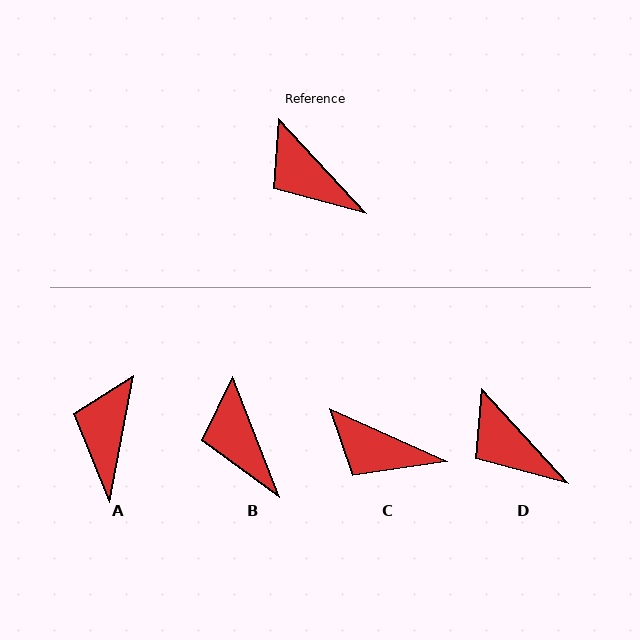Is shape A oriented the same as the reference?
No, it is off by about 53 degrees.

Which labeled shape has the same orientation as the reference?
D.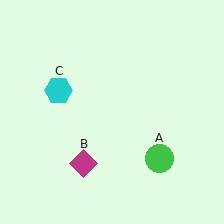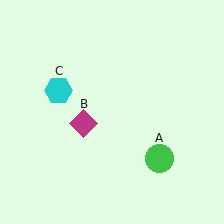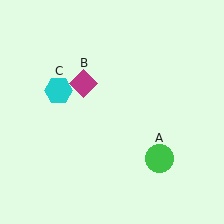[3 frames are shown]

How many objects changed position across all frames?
1 object changed position: magenta diamond (object B).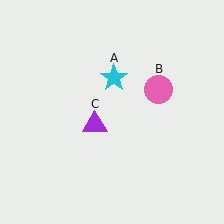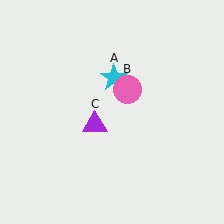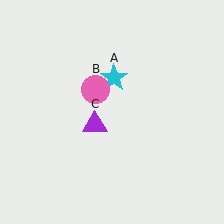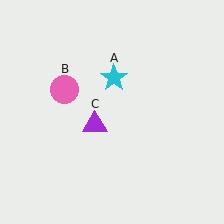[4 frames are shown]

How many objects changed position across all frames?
1 object changed position: pink circle (object B).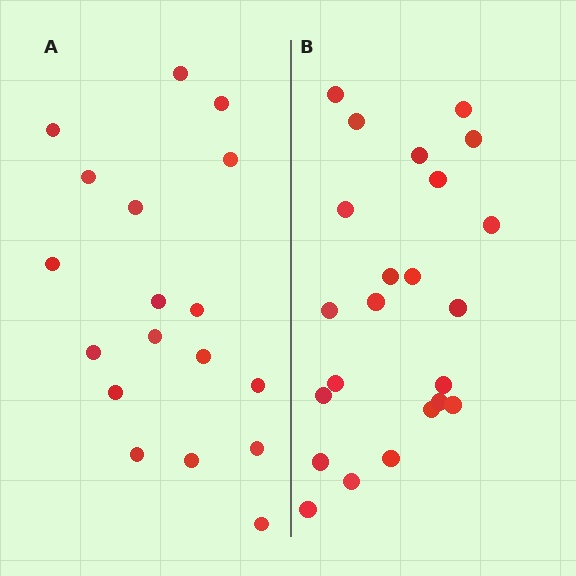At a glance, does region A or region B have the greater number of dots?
Region B (the right region) has more dots.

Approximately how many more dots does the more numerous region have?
Region B has about 5 more dots than region A.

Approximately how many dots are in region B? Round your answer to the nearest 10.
About 20 dots. (The exact count is 23, which rounds to 20.)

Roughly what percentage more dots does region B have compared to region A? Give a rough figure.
About 30% more.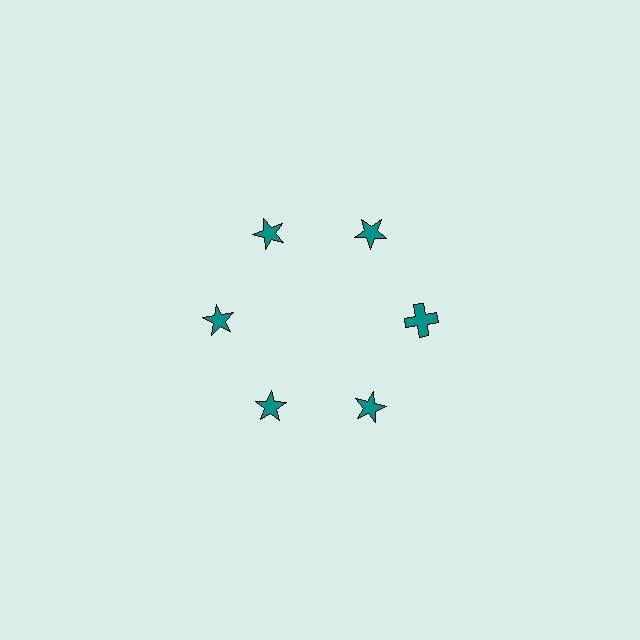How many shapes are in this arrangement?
There are 6 shapes arranged in a ring pattern.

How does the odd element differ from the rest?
It has a different shape: cross instead of star.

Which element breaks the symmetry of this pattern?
The teal cross at roughly the 3 o'clock position breaks the symmetry. All other shapes are teal stars.